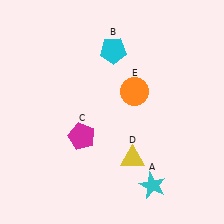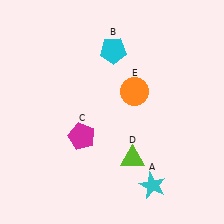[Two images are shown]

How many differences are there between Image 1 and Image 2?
There is 1 difference between the two images.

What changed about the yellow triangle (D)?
In Image 1, D is yellow. In Image 2, it changed to lime.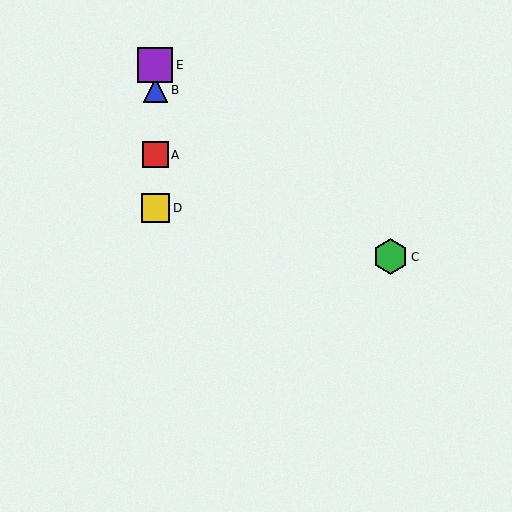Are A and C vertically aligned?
No, A is at x≈155 and C is at x≈391.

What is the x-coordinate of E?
Object E is at x≈155.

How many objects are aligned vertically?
4 objects (A, B, D, E) are aligned vertically.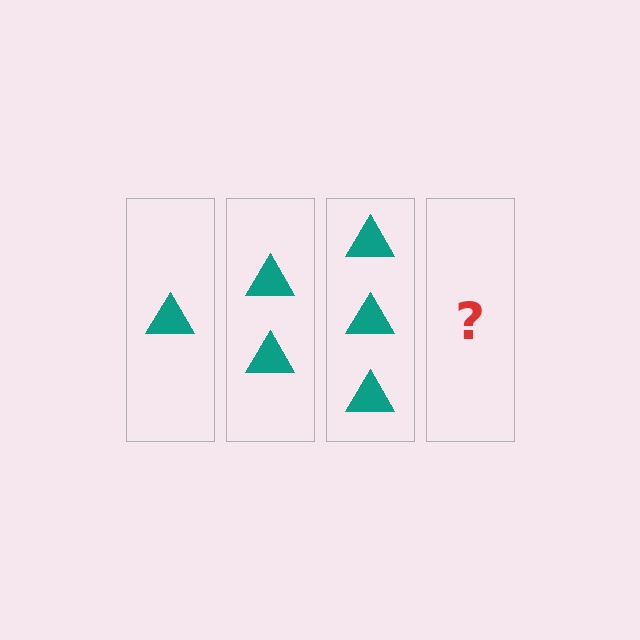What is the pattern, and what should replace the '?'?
The pattern is that each step adds one more triangle. The '?' should be 4 triangles.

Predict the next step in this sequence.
The next step is 4 triangles.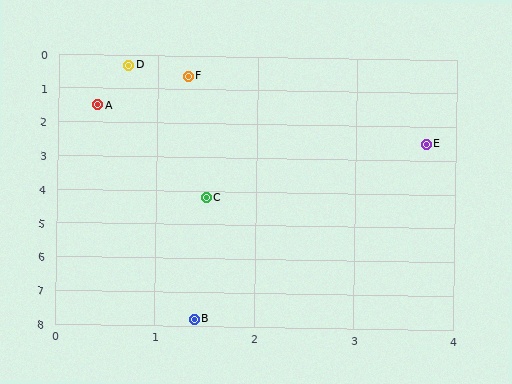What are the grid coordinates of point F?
Point F is at approximately (1.3, 0.6).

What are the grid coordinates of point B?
Point B is at approximately (1.4, 7.8).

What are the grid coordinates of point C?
Point C is at approximately (1.5, 4.2).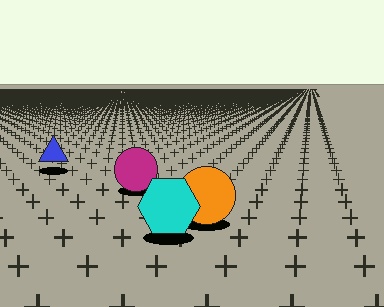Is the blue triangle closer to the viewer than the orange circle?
No. The orange circle is closer — you can tell from the texture gradient: the ground texture is coarser near it.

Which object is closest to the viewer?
The cyan hexagon is closest. The texture marks near it are larger and more spread out.